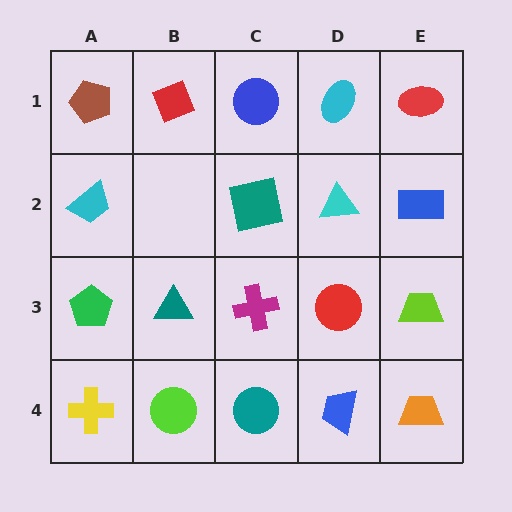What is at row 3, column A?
A green pentagon.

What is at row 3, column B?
A teal triangle.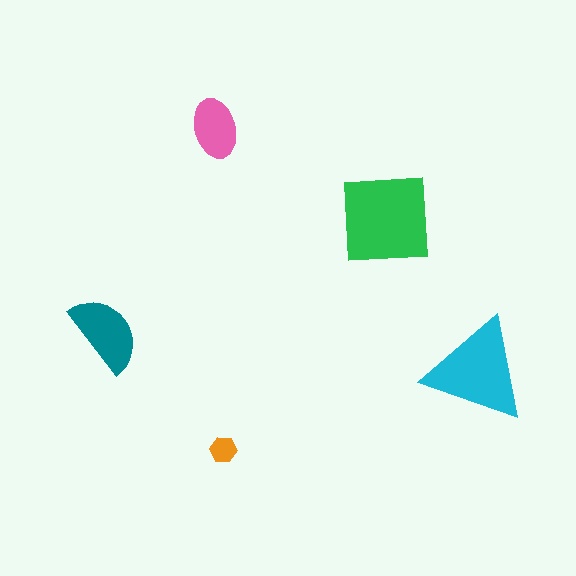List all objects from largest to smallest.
The green square, the cyan triangle, the teal semicircle, the pink ellipse, the orange hexagon.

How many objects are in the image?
There are 5 objects in the image.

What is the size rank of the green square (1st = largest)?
1st.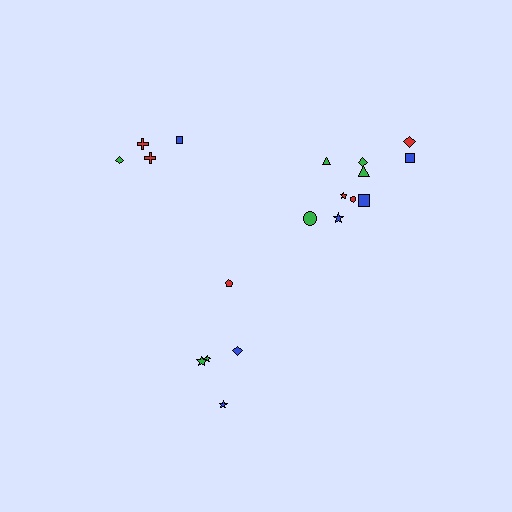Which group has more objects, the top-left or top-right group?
The top-right group.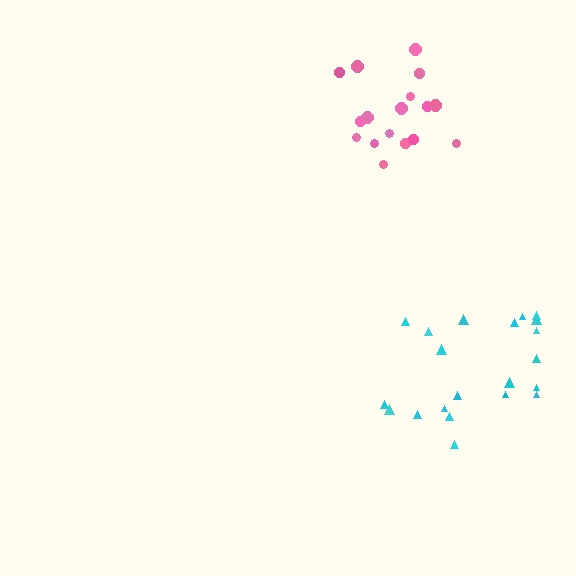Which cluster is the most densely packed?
Pink.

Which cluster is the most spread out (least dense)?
Cyan.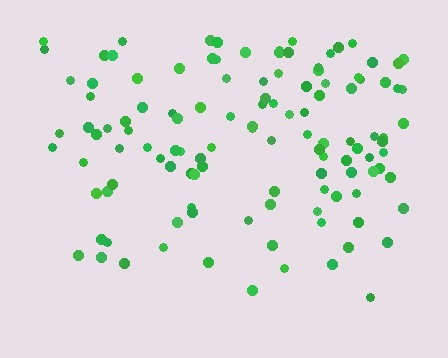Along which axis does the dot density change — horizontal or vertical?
Vertical.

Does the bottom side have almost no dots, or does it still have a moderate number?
Still a moderate number, just noticeably fewer than the top.